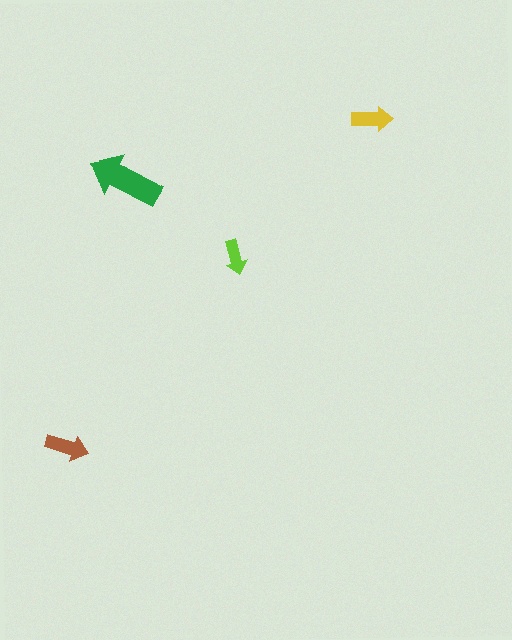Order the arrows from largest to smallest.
the green one, the brown one, the yellow one, the lime one.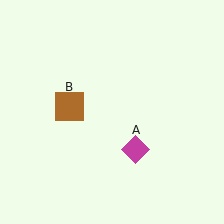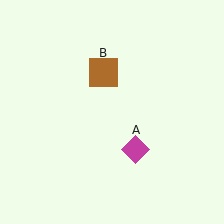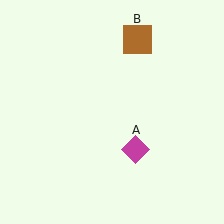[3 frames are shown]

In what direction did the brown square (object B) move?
The brown square (object B) moved up and to the right.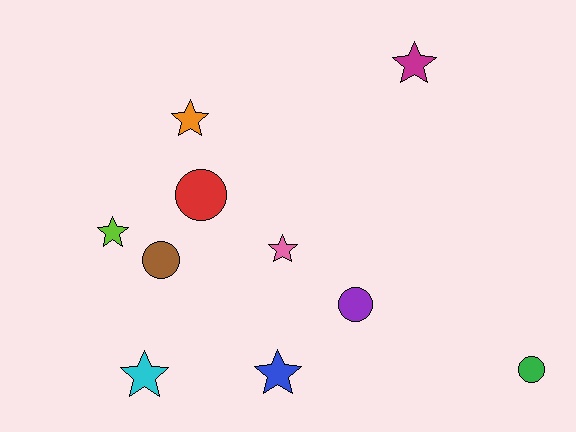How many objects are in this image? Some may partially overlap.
There are 10 objects.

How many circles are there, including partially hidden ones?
There are 4 circles.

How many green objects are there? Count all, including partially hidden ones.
There is 1 green object.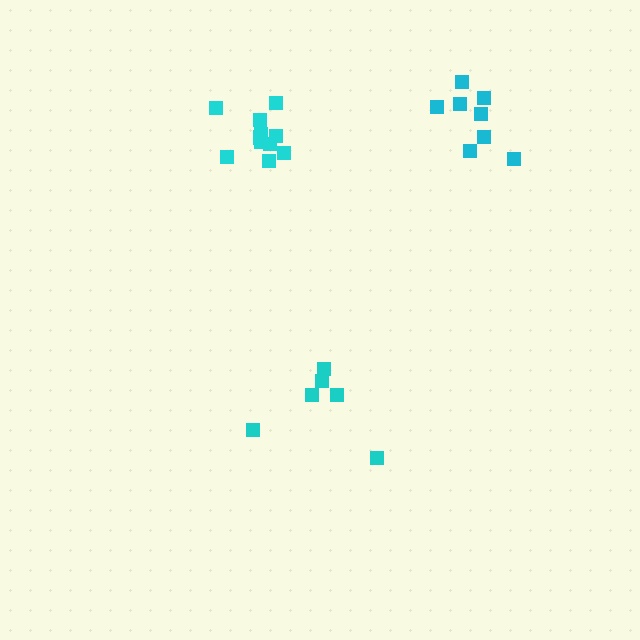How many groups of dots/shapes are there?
There are 3 groups.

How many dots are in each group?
Group 1: 8 dots, Group 2: 6 dots, Group 3: 11 dots (25 total).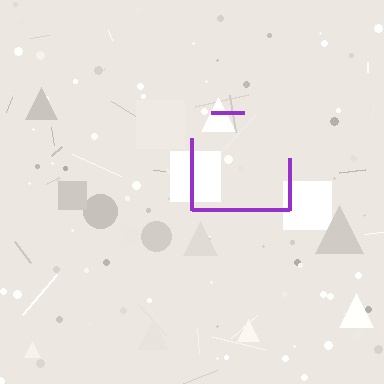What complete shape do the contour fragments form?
The contour fragments form a square.